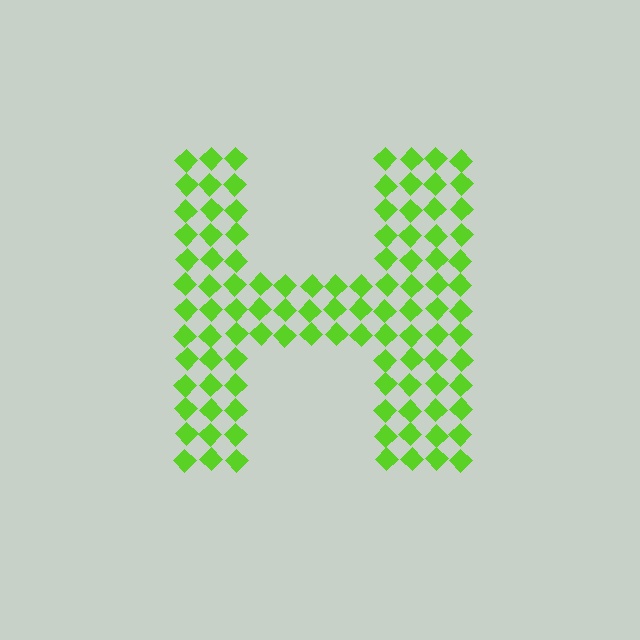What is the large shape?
The large shape is the letter H.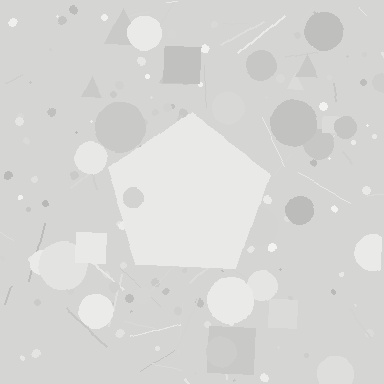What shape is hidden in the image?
A pentagon is hidden in the image.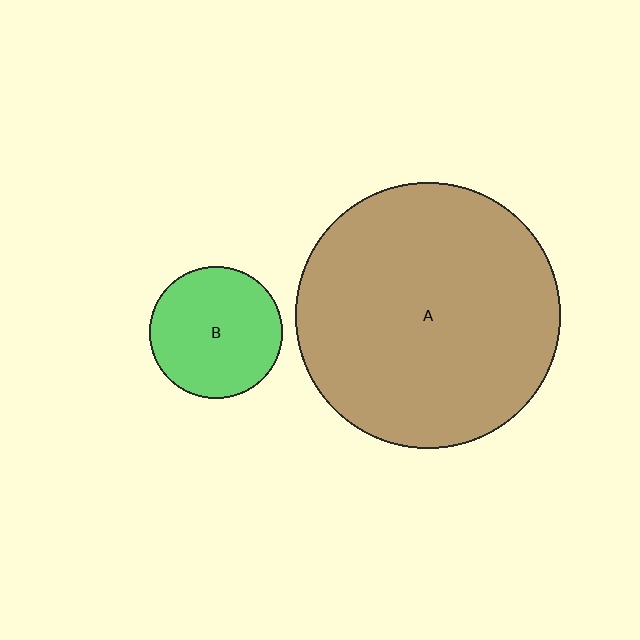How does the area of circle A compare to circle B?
Approximately 4.0 times.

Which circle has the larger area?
Circle A (brown).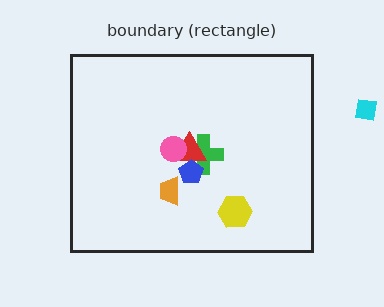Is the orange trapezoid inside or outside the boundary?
Inside.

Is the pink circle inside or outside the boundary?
Inside.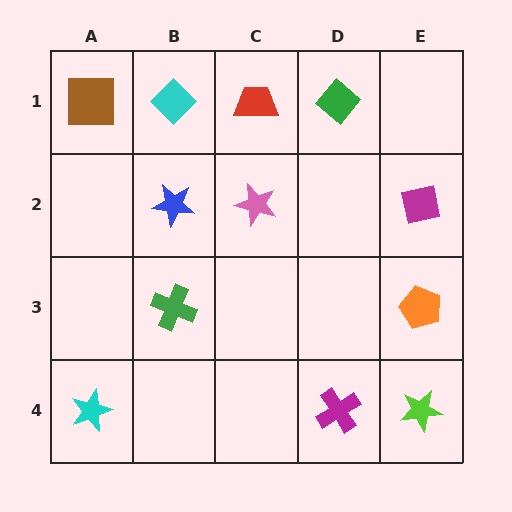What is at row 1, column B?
A cyan diamond.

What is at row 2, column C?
A pink star.